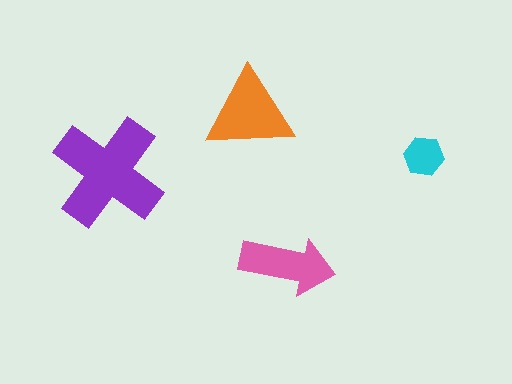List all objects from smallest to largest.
The cyan hexagon, the pink arrow, the orange triangle, the purple cross.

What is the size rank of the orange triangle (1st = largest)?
2nd.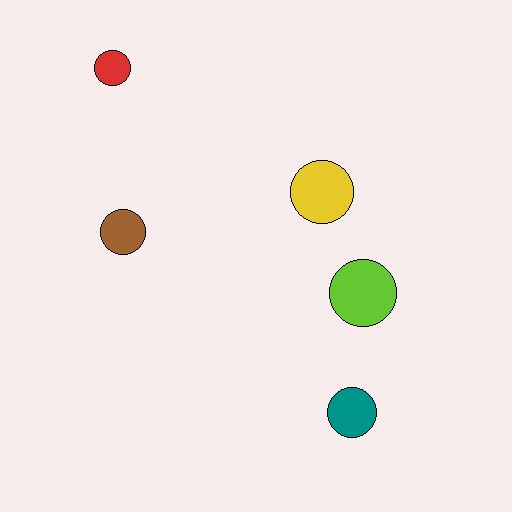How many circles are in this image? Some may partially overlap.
There are 5 circles.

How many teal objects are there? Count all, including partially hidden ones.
There is 1 teal object.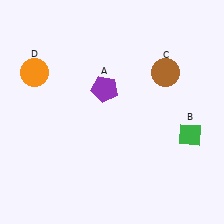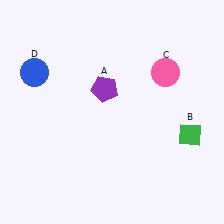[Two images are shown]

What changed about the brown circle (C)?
In Image 1, C is brown. In Image 2, it changed to pink.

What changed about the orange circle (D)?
In Image 1, D is orange. In Image 2, it changed to blue.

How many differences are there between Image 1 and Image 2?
There are 2 differences between the two images.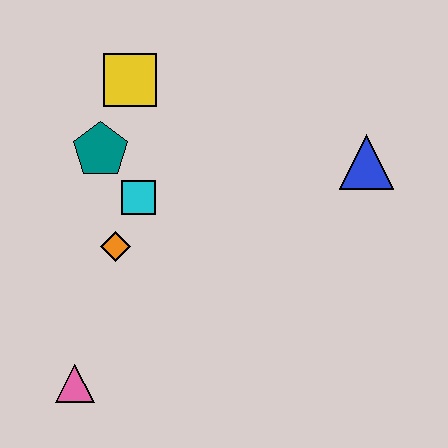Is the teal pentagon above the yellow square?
No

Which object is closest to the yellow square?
The teal pentagon is closest to the yellow square.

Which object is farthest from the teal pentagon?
The blue triangle is farthest from the teal pentagon.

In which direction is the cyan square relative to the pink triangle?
The cyan square is above the pink triangle.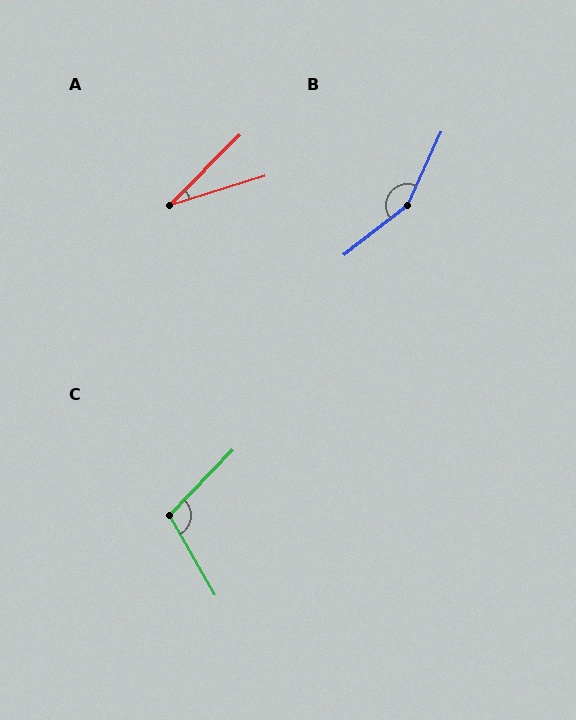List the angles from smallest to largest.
A (28°), C (106°), B (152°).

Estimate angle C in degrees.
Approximately 106 degrees.